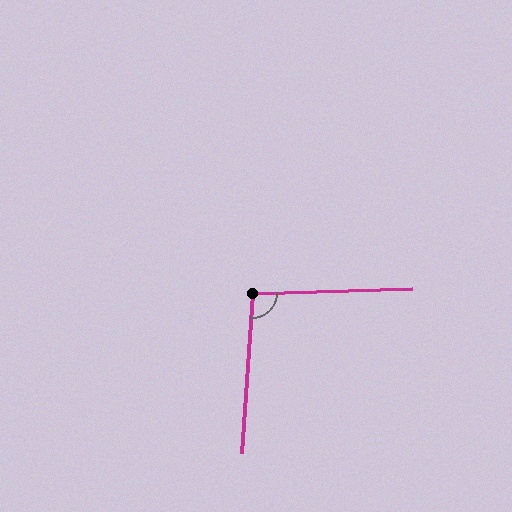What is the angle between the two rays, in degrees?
Approximately 95 degrees.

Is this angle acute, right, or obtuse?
It is obtuse.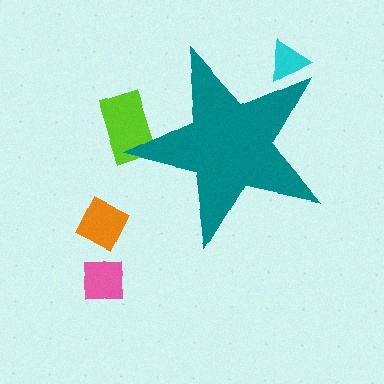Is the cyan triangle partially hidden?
Yes, the cyan triangle is partially hidden behind the teal star.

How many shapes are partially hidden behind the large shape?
2 shapes are partially hidden.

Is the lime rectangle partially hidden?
Yes, the lime rectangle is partially hidden behind the teal star.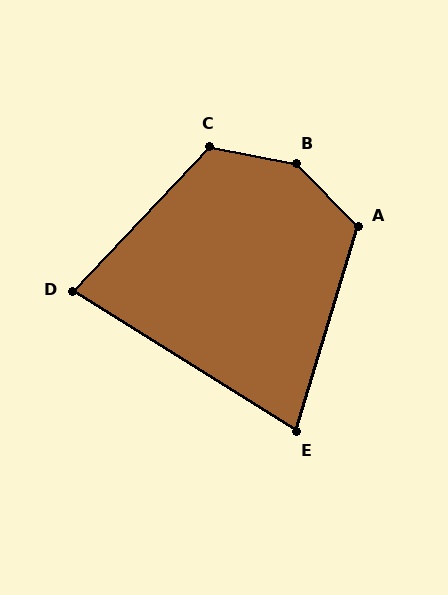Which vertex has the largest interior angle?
B, at approximately 146 degrees.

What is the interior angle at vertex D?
Approximately 79 degrees (acute).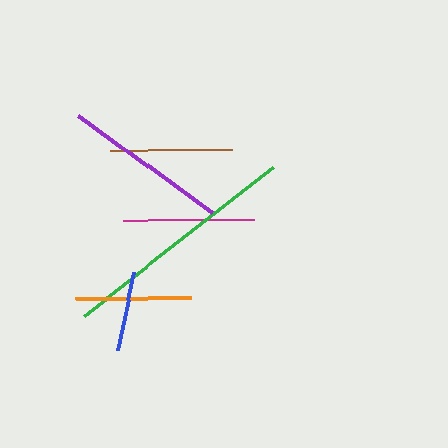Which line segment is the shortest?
The blue line is the shortest at approximately 80 pixels.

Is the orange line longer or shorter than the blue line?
The orange line is longer than the blue line.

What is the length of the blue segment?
The blue segment is approximately 80 pixels long.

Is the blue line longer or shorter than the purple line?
The purple line is longer than the blue line.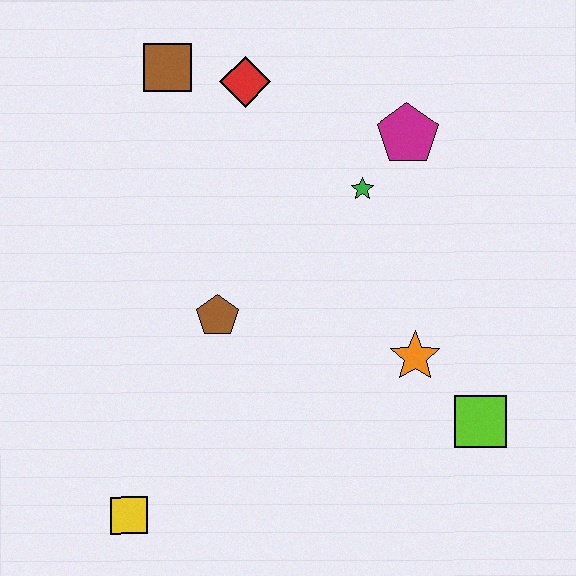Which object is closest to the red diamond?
The brown square is closest to the red diamond.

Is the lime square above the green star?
No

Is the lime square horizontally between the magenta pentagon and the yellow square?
No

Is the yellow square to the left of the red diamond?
Yes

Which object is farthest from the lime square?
The brown square is farthest from the lime square.